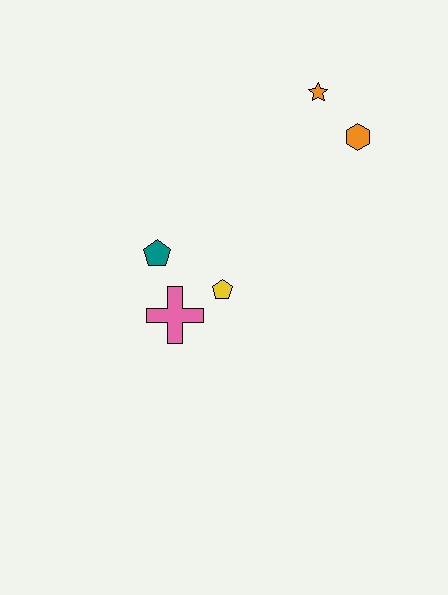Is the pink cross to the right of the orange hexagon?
No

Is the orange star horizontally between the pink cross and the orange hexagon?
Yes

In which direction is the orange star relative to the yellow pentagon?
The orange star is above the yellow pentagon.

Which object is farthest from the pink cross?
The orange star is farthest from the pink cross.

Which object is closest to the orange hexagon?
The orange star is closest to the orange hexagon.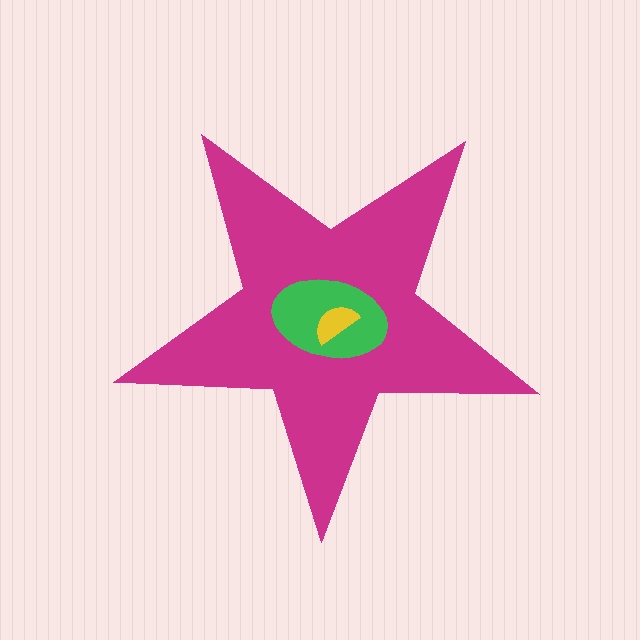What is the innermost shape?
The yellow semicircle.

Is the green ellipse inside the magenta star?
Yes.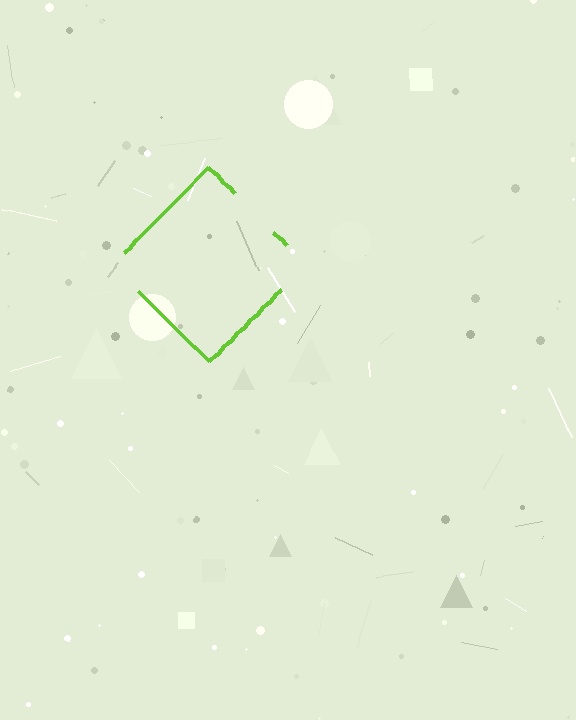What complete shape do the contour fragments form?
The contour fragments form a diamond.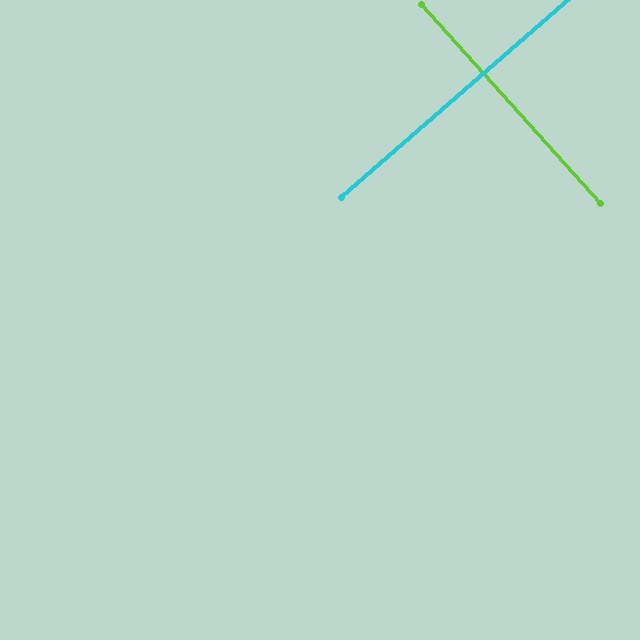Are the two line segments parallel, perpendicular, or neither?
Perpendicular — they meet at approximately 89°.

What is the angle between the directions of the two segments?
Approximately 89 degrees.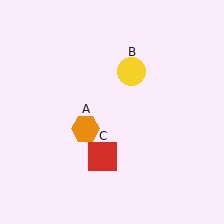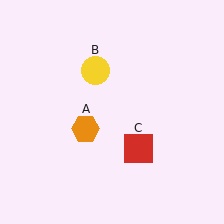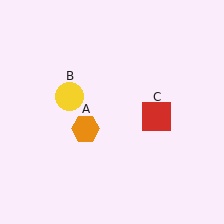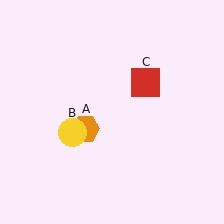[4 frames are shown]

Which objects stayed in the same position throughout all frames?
Orange hexagon (object A) remained stationary.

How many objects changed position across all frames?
2 objects changed position: yellow circle (object B), red square (object C).